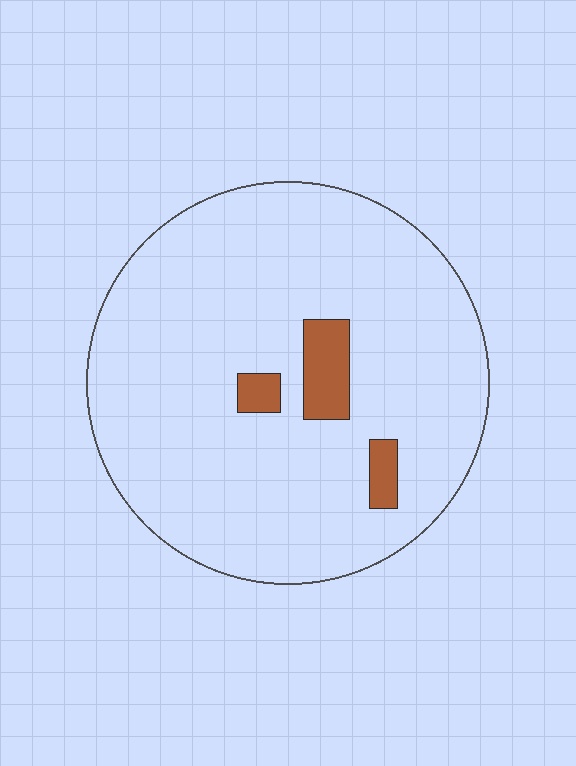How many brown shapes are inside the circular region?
3.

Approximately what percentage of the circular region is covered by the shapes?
Approximately 5%.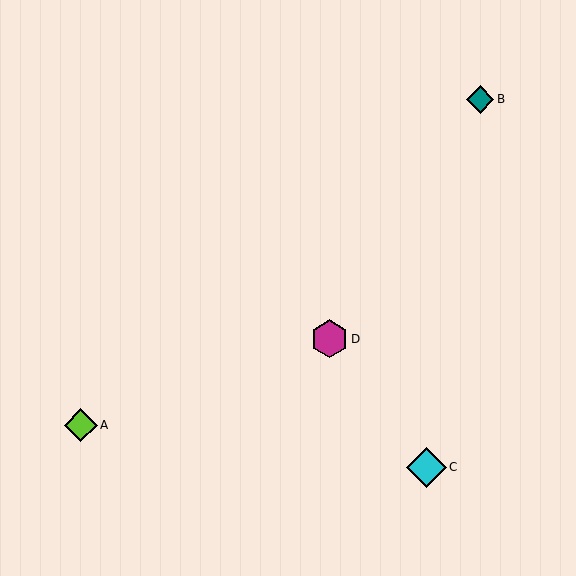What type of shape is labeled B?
Shape B is a teal diamond.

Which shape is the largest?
The cyan diamond (labeled C) is the largest.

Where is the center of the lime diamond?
The center of the lime diamond is at (81, 425).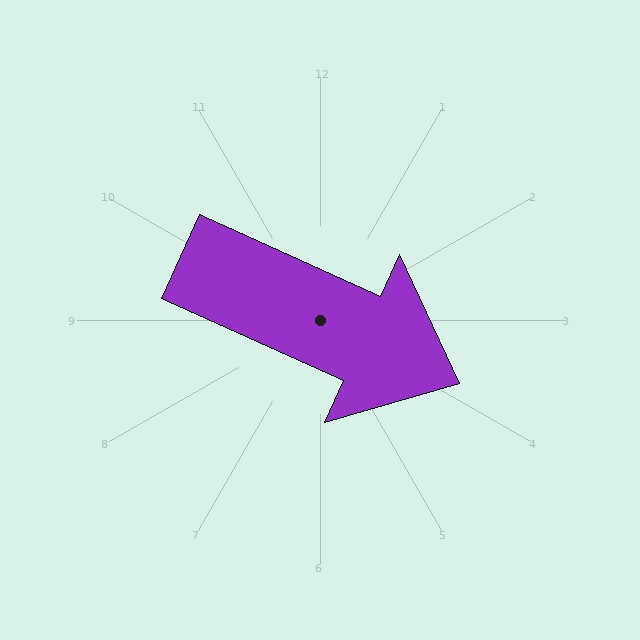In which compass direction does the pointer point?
Southeast.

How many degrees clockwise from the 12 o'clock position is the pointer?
Approximately 114 degrees.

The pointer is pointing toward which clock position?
Roughly 4 o'clock.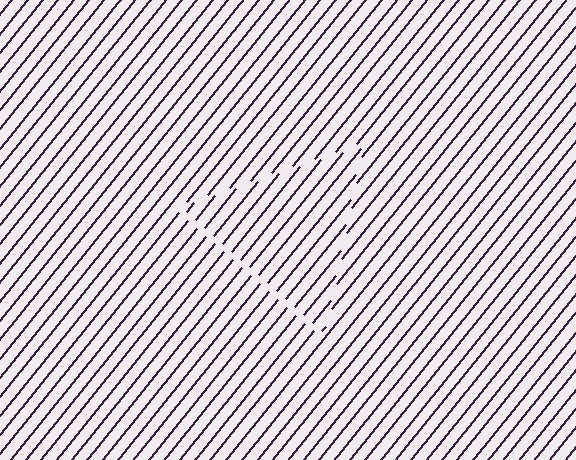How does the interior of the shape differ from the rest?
The interior of the shape contains the same grating, shifted by half a period — the contour is defined by the phase discontinuity where line-ends from the inner and outer gratings abut.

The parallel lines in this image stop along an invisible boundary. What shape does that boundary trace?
An illusory triangle. The interior of the shape contains the same grating, shifted by half a period — the contour is defined by the phase discontinuity where line-ends from the inner and outer gratings abut.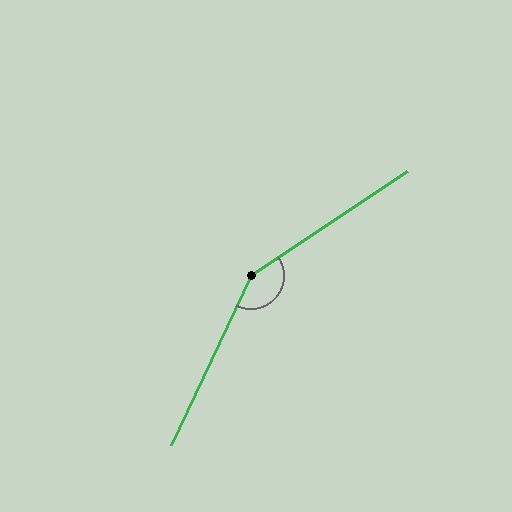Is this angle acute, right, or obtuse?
It is obtuse.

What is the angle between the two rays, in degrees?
Approximately 149 degrees.